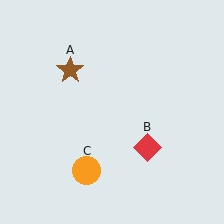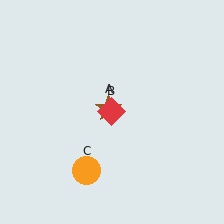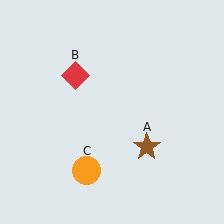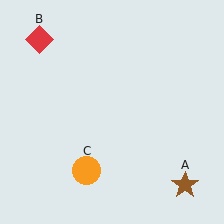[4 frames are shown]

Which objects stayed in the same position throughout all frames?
Orange circle (object C) remained stationary.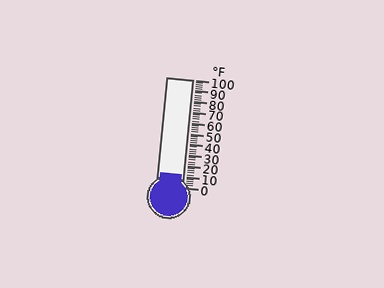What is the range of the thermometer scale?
The thermometer scale ranges from 0°F to 100°F.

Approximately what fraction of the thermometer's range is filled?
The thermometer is filled to approximately 10% of its range.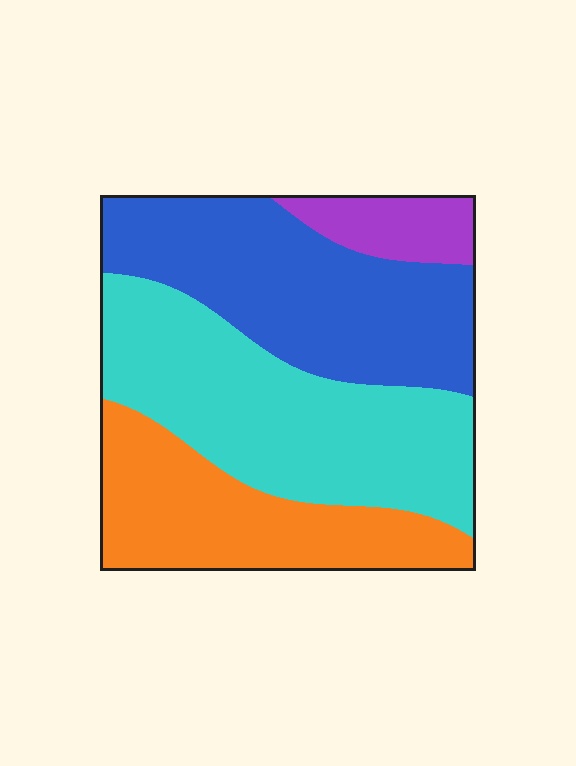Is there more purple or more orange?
Orange.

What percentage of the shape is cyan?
Cyan takes up between a third and a half of the shape.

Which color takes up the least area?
Purple, at roughly 10%.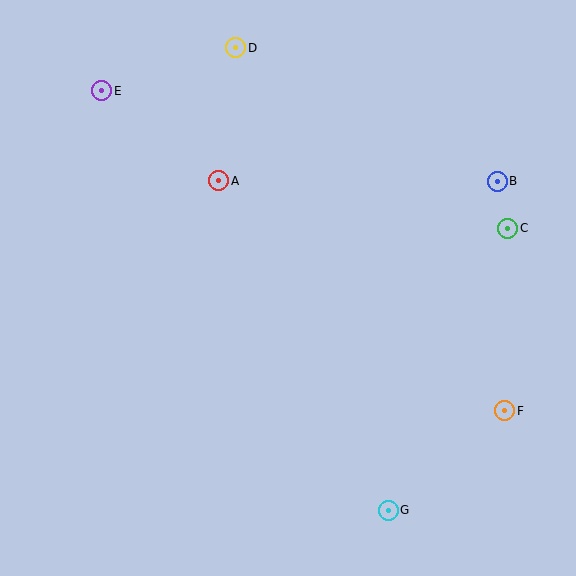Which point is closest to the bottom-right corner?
Point F is closest to the bottom-right corner.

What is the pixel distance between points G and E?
The distance between G and E is 508 pixels.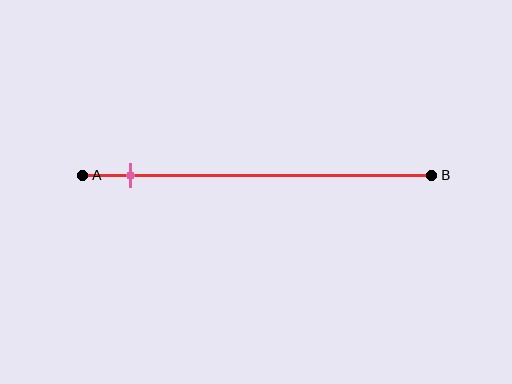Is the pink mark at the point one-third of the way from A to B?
No, the mark is at about 15% from A, not at the 33% one-third point.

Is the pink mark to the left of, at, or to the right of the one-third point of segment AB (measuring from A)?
The pink mark is to the left of the one-third point of segment AB.